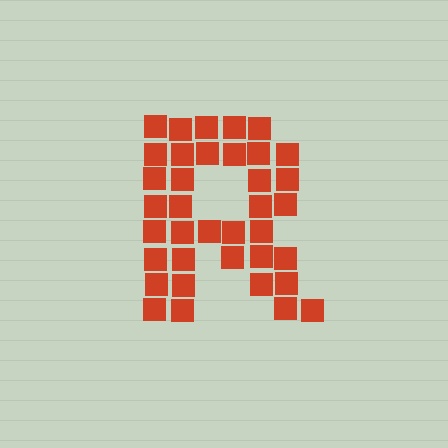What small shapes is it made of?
It is made of small squares.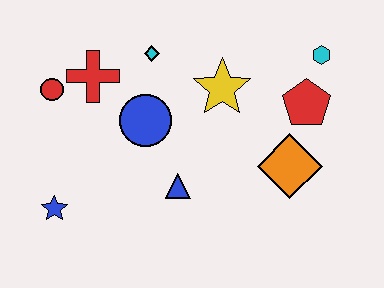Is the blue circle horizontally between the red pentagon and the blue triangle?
No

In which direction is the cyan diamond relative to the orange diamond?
The cyan diamond is to the left of the orange diamond.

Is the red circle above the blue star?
Yes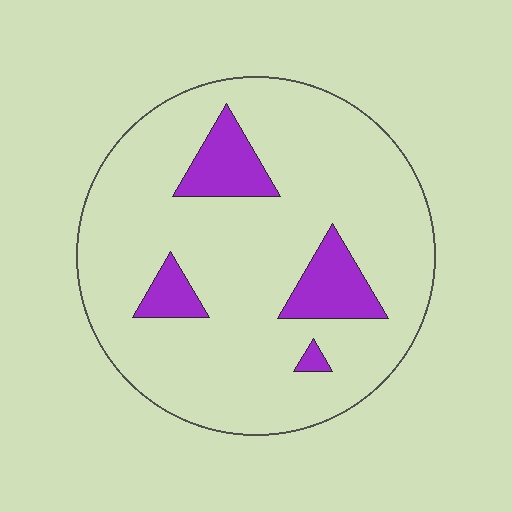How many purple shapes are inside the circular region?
4.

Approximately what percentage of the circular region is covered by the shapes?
Approximately 15%.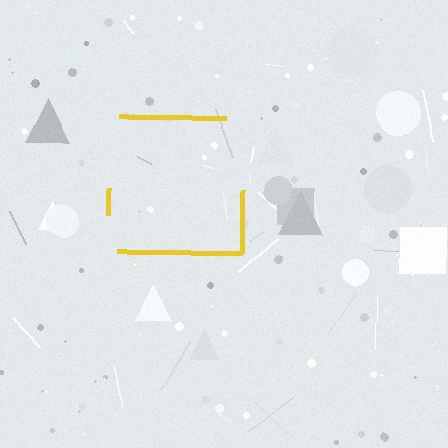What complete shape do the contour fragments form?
The contour fragments form a square.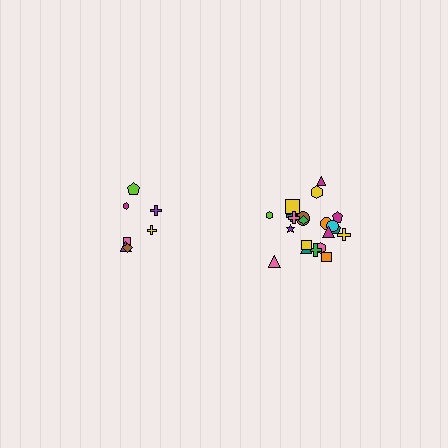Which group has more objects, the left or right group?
The right group.